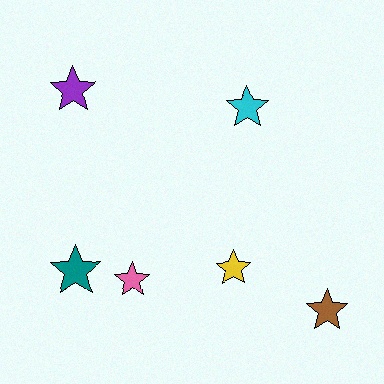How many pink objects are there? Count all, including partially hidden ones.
There is 1 pink object.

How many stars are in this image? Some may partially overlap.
There are 6 stars.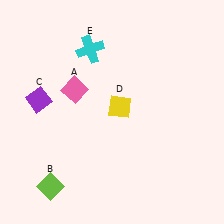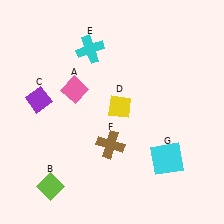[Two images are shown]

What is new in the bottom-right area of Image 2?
A cyan square (G) was added in the bottom-right area of Image 2.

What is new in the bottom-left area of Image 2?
A brown cross (F) was added in the bottom-left area of Image 2.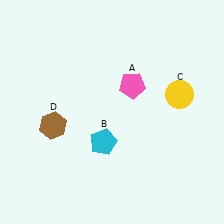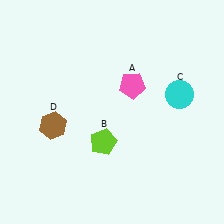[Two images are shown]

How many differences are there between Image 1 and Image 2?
There are 2 differences between the two images.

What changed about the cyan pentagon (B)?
In Image 1, B is cyan. In Image 2, it changed to lime.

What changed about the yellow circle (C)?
In Image 1, C is yellow. In Image 2, it changed to cyan.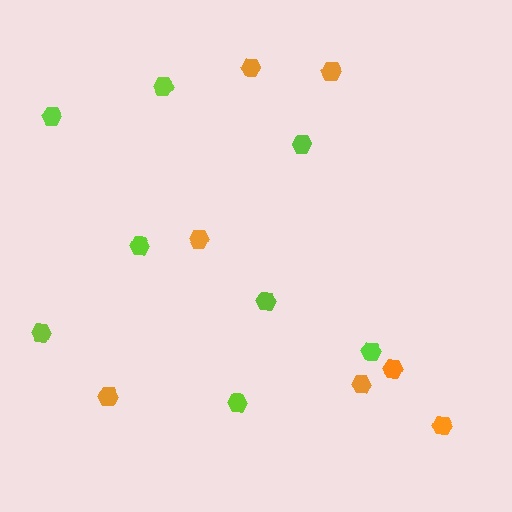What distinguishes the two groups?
There are 2 groups: one group of orange hexagons (7) and one group of lime hexagons (8).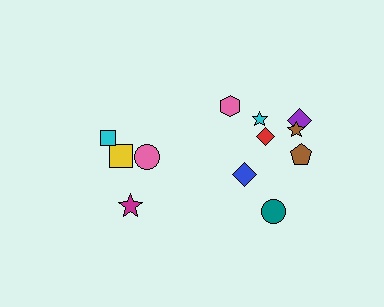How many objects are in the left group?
There are 4 objects.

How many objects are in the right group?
There are 8 objects.